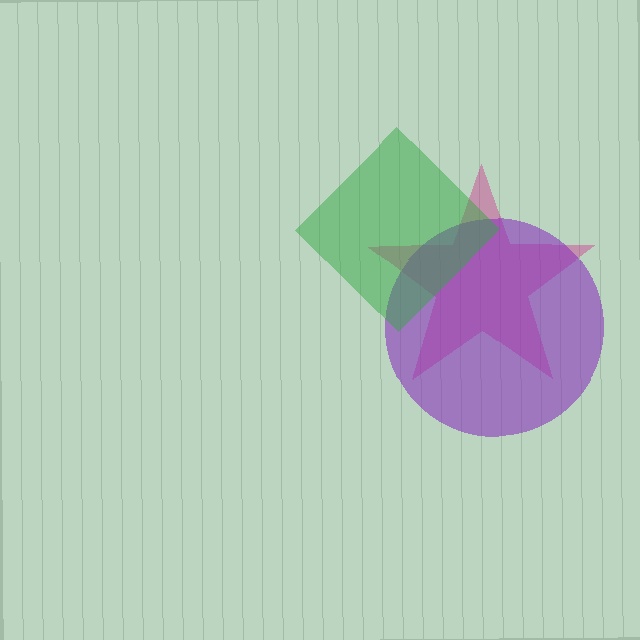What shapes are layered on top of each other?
The layered shapes are: a magenta star, a purple circle, a green diamond.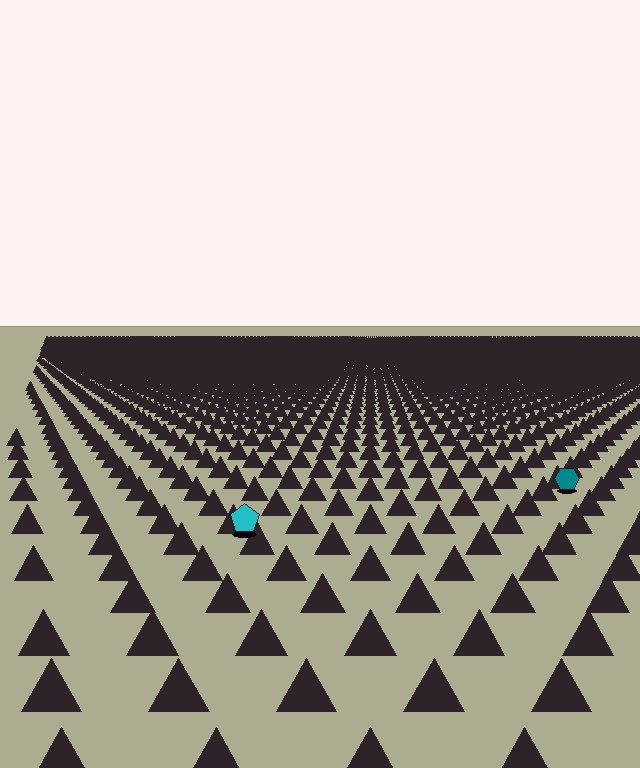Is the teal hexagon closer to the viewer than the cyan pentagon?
No. The cyan pentagon is closer — you can tell from the texture gradient: the ground texture is coarser near it.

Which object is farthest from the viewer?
The teal hexagon is farthest from the viewer. It appears smaller and the ground texture around it is denser.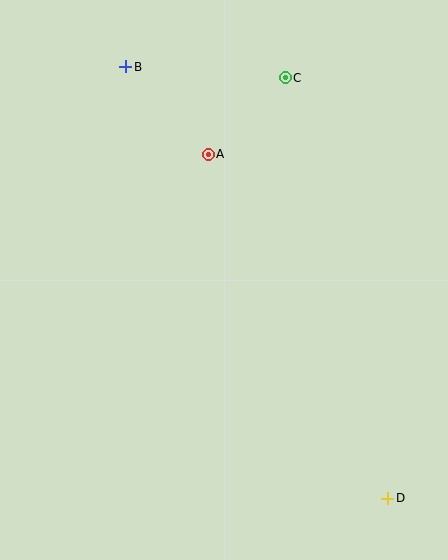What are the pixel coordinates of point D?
Point D is at (388, 498).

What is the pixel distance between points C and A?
The distance between C and A is 109 pixels.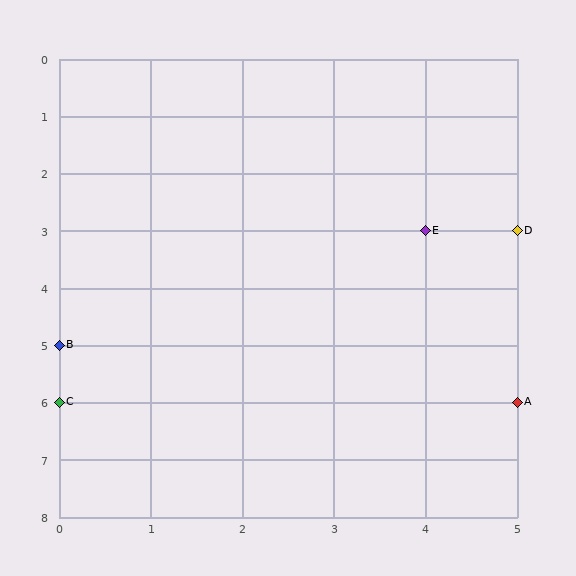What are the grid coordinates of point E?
Point E is at grid coordinates (4, 3).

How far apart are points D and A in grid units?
Points D and A are 3 rows apart.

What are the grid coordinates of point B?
Point B is at grid coordinates (0, 5).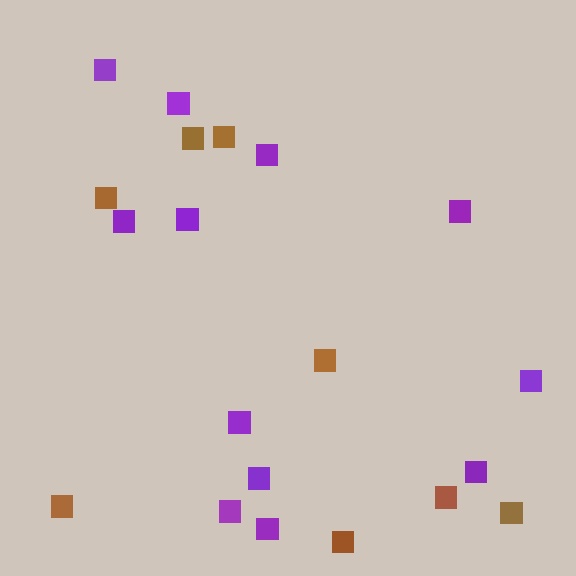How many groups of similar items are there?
There are 2 groups: one group of purple squares (12) and one group of brown squares (8).